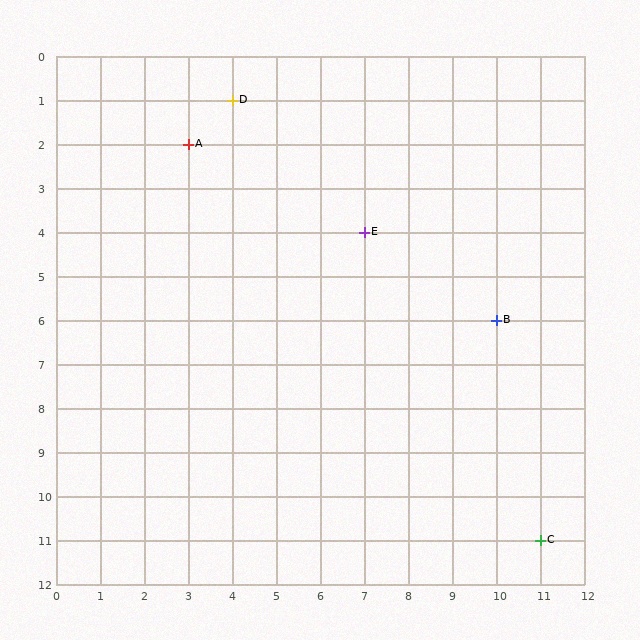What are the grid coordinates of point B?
Point B is at grid coordinates (10, 6).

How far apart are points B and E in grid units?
Points B and E are 3 columns and 2 rows apart (about 3.6 grid units diagonally).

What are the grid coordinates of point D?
Point D is at grid coordinates (4, 1).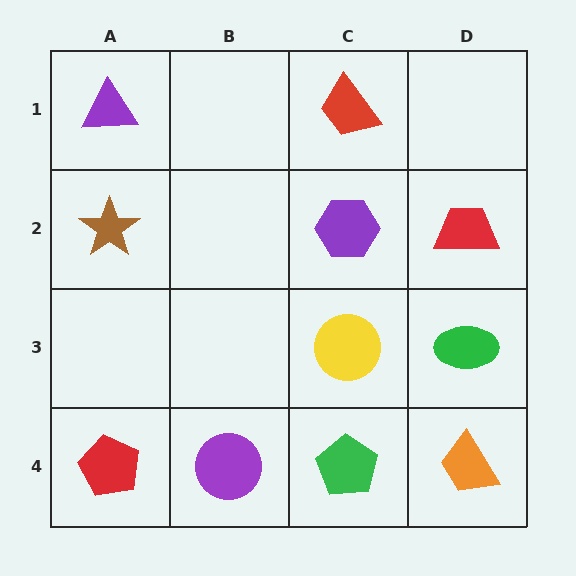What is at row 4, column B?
A purple circle.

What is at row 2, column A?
A brown star.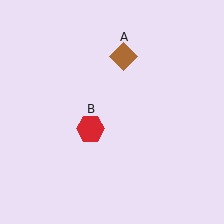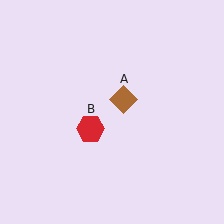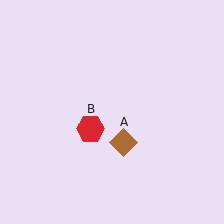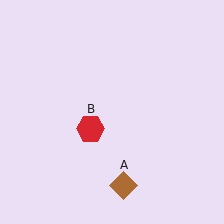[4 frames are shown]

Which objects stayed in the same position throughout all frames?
Red hexagon (object B) remained stationary.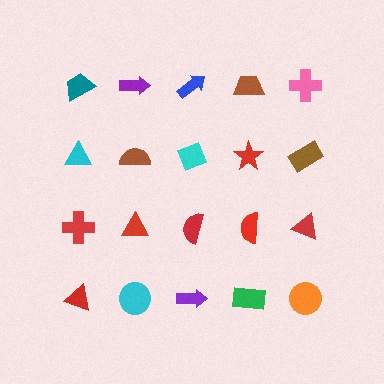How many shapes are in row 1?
5 shapes.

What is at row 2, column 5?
A brown rectangle.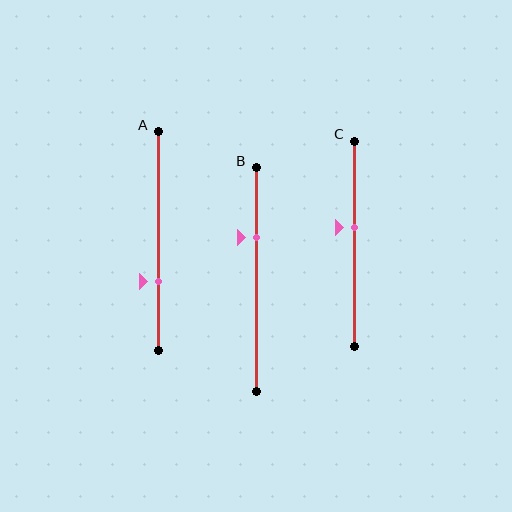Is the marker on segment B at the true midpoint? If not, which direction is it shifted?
No, the marker on segment B is shifted upward by about 19% of the segment length.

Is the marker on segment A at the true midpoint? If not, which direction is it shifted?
No, the marker on segment A is shifted downward by about 18% of the segment length.